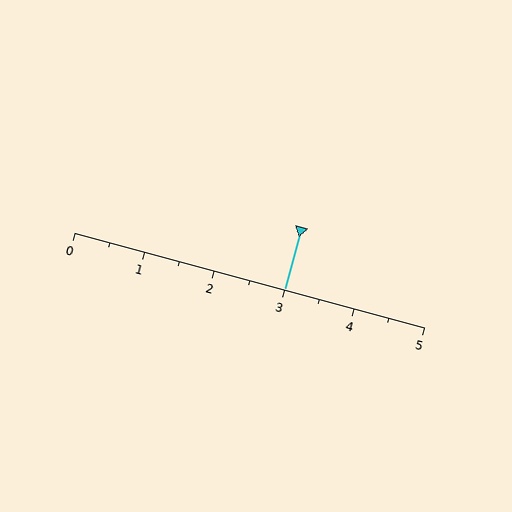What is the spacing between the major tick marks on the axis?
The major ticks are spaced 1 apart.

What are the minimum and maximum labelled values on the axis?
The axis runs from 0 to 5.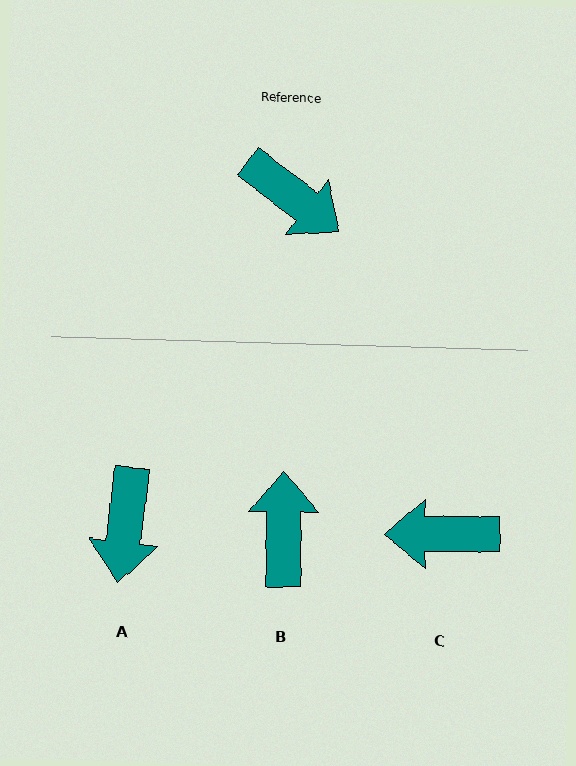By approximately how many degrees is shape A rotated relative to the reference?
Approximately 59 degrees clockwise.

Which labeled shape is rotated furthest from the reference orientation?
C, about 142 degrees away.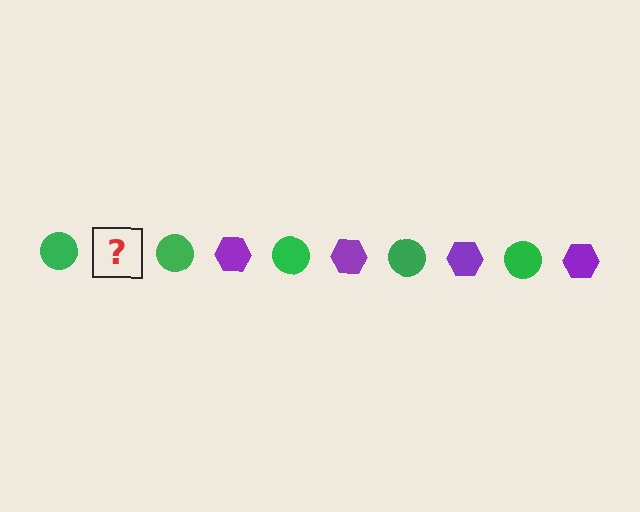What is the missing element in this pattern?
The missing element is a purple hexagon.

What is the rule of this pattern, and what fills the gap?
The rule is that the pattern alternates between green circle and purple hexagon. The gap should be filled with a purple hexagon.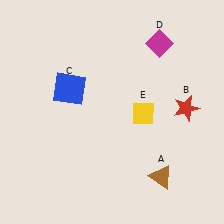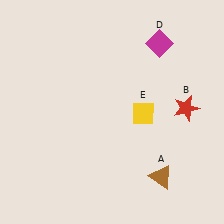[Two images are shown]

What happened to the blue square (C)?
The blue square (C) was removed in Image 2. It was in the top-left area of Image 1.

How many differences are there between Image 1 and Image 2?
There is 1 difference between the two images.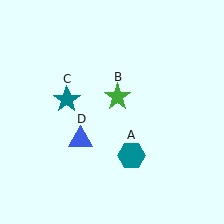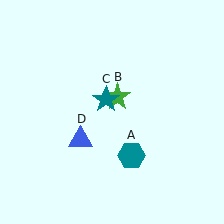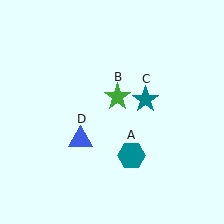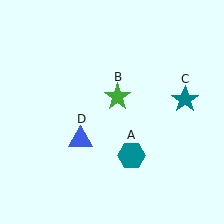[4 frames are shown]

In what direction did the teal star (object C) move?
The teal star (object C) moved right.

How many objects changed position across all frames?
1 object changed position: teal star (object C).